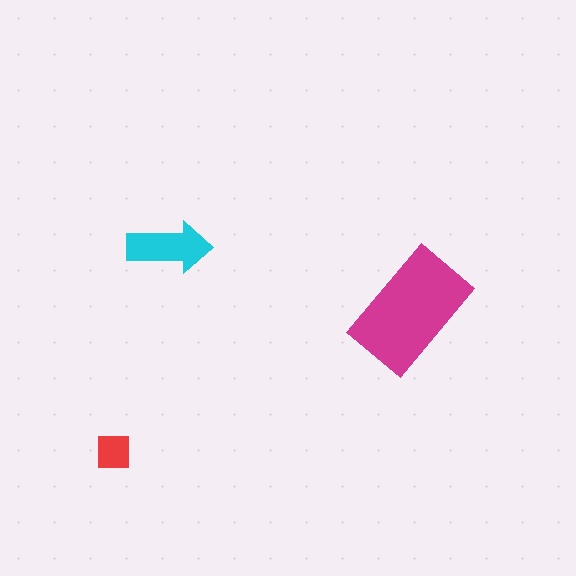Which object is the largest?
The magenta rectangle.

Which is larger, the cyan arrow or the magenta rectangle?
The magenta rectangle.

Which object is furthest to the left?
The red square is leftmost.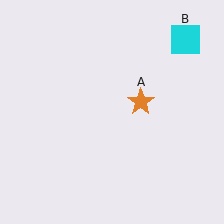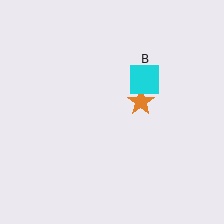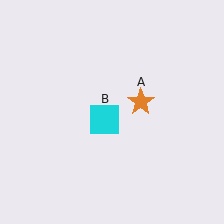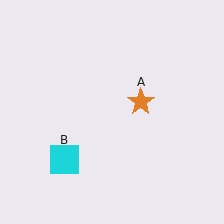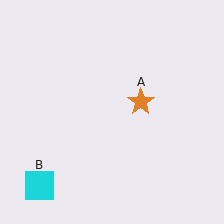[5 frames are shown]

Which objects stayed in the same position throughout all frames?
Orange star (object A) remained stationary.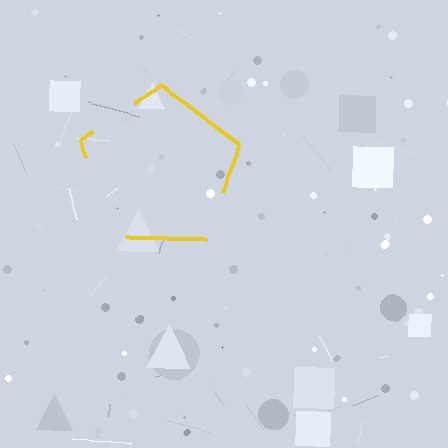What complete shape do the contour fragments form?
The contour fragments form a pentagon.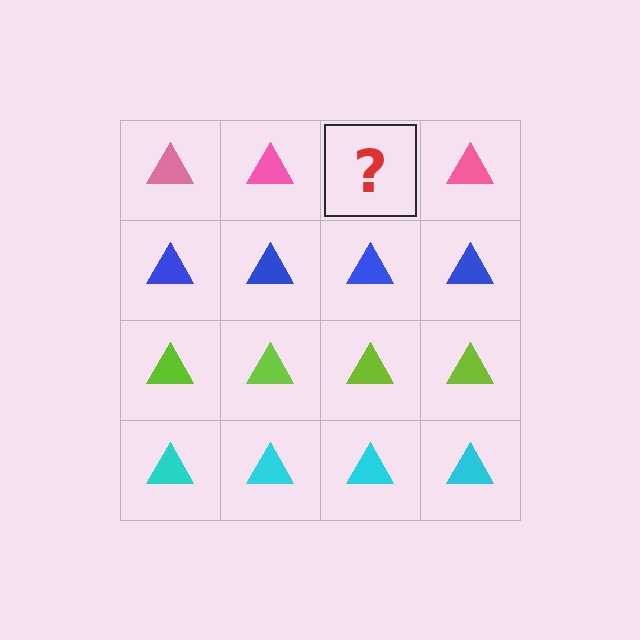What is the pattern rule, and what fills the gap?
The rule is that each row has a consistent color. The gap should be filled with a pink triangle.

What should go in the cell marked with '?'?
The missing cell should contain a pink triangle.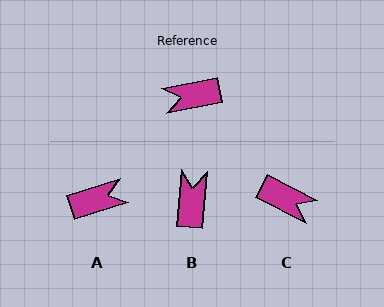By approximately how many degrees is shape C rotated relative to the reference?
Approximately 141 degrees counter-clockwise.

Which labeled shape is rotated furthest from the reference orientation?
A, about 174 degrees away.